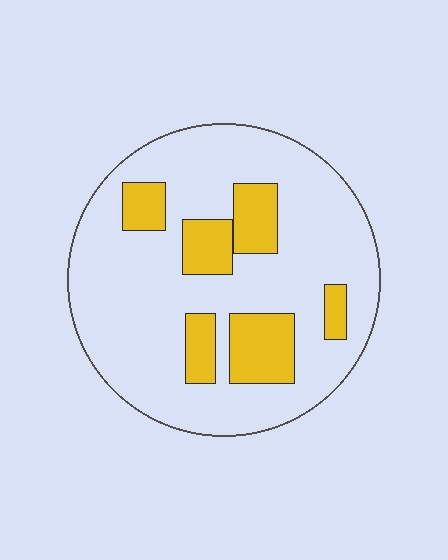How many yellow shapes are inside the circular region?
6.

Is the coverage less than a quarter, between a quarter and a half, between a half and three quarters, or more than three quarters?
Less than a quarter.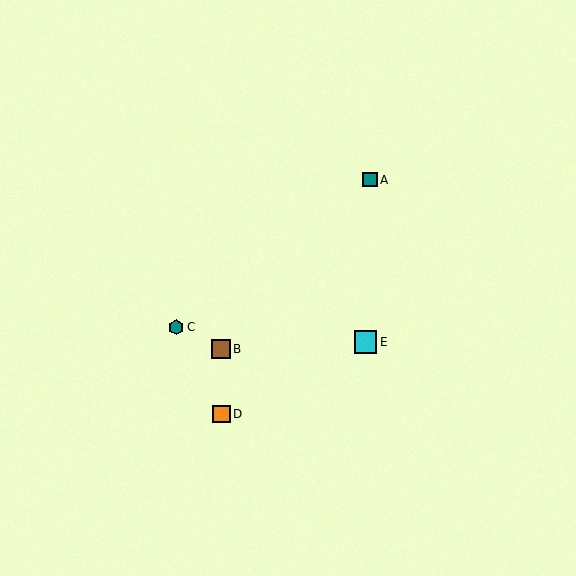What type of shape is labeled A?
Shape A is a teal square.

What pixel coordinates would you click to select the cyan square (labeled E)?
Click at (365, 342) to select the cyan square E.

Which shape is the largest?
The cyan square (labeled E) is the largest.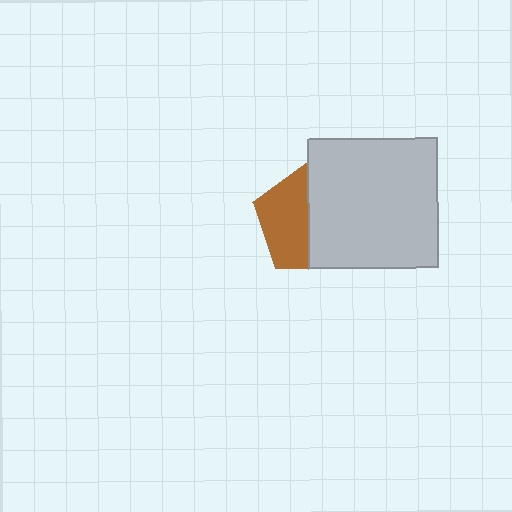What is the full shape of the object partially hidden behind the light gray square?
The partially hidden object is a brown pentagon.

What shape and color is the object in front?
The object in front is a light gray square.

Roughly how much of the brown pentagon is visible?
About half of it is visible (roughly 47%).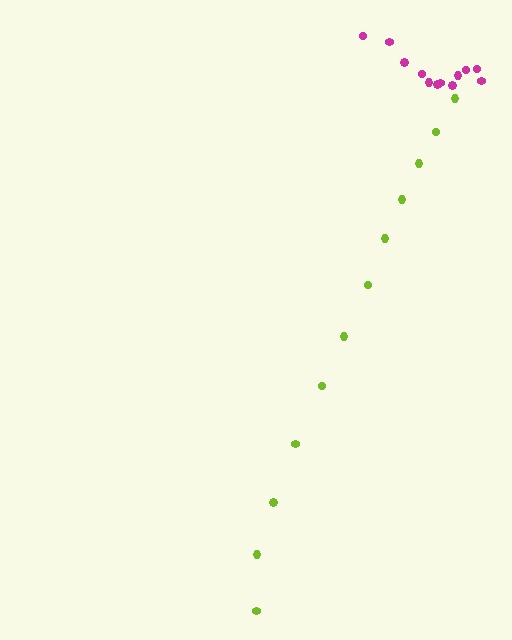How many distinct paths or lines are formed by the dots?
There are 2 distinct paths.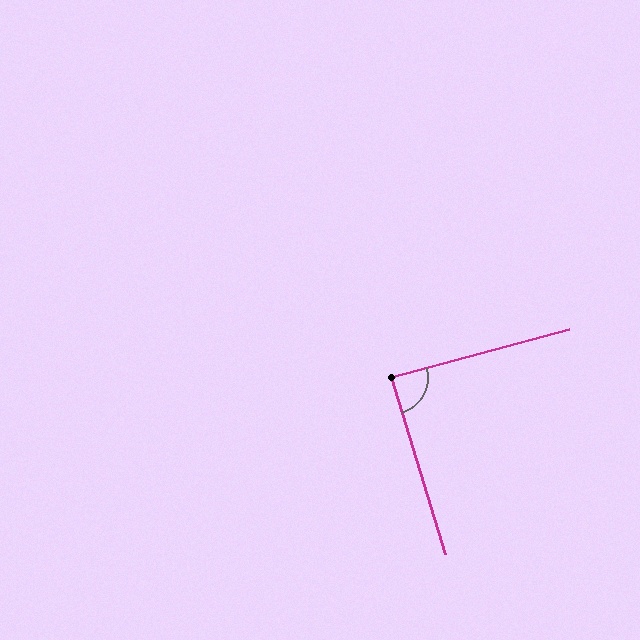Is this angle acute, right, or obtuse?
It is approximately a right angle.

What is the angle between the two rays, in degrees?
Approximately 88 degrees.